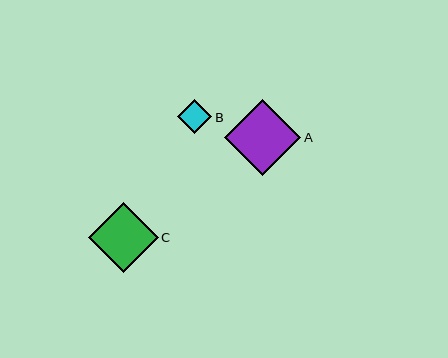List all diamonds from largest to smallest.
From largest to smallest: A, C, B.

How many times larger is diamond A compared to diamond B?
Diamond A is approximately 2.2 times the size of diamond B.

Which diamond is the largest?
Diamond A is the largest with a size of approximately 76 pixels.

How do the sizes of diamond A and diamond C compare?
Diamond A and diamond C are approximately the same size.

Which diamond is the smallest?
Diamond B is the smallest with a size of approximately 34 pixels.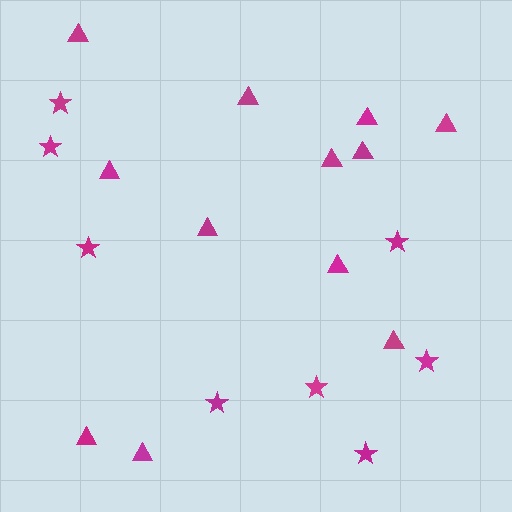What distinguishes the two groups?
There are 2 groups: one group of stars (8) and one group of triangles (12).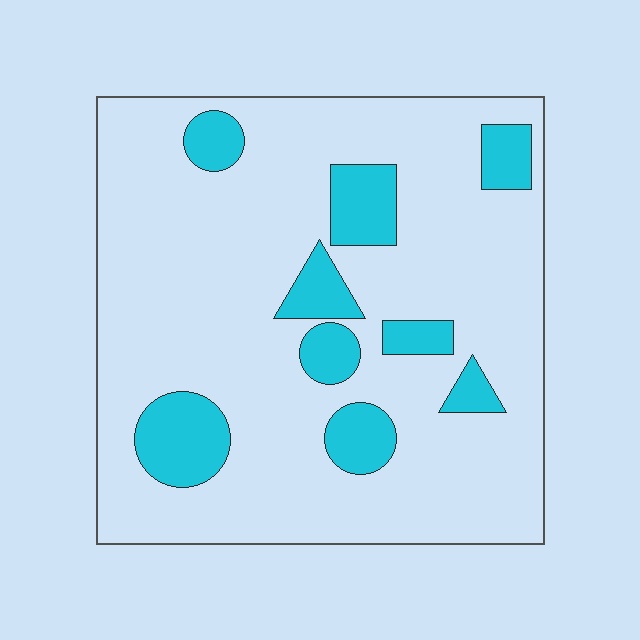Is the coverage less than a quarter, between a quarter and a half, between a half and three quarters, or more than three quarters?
Less than a quarter.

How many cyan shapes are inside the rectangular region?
9.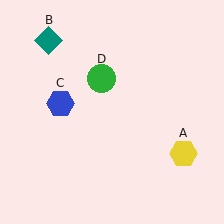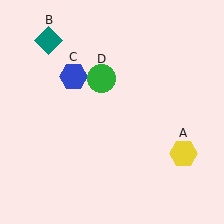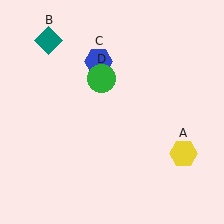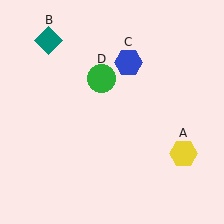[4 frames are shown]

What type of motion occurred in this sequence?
The blue hexagon (object C) rotated clockwise around the center of the scene.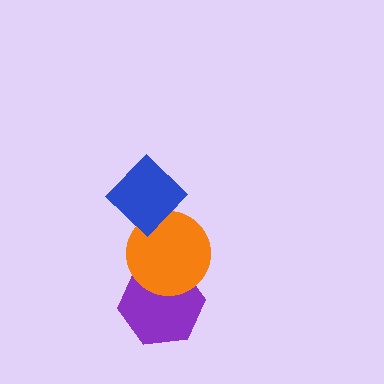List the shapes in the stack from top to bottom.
From top to bottom: the blue diamond, the orange circle, the purple hexagon.